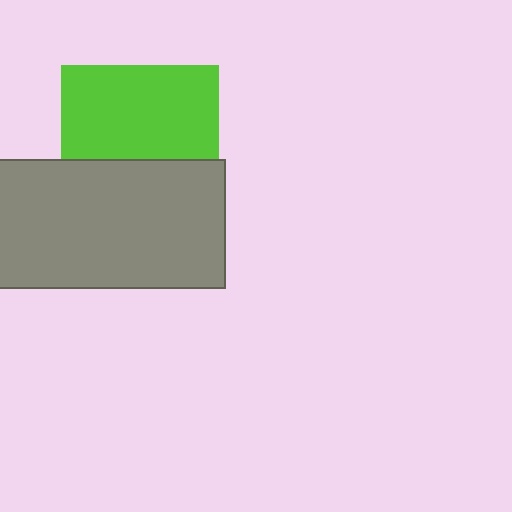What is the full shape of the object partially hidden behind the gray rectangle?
The partially hidden object is a lime square.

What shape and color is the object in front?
The object in front is a gray rectangle.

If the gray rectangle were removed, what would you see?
You would see the complete lime square.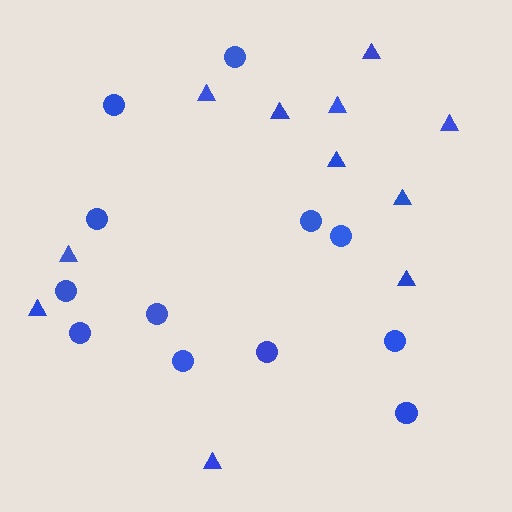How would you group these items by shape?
There are 2 groups: one group of triangles (11) and one group of circles (12).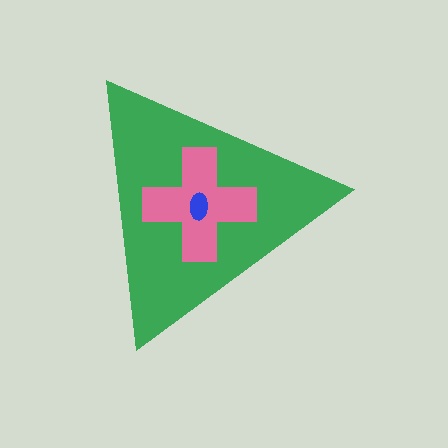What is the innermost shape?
The blue ellipse.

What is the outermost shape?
The green triangle.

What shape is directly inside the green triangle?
The pink cross.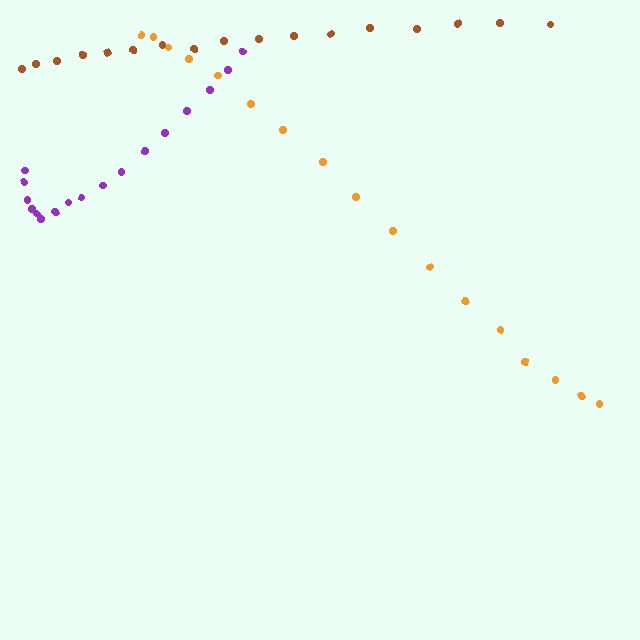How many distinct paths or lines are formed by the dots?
There are 3 distinct paths.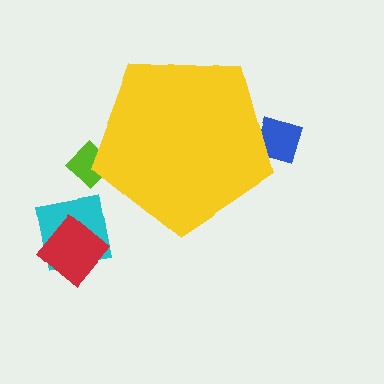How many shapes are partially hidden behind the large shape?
2 shapes are partially hidden.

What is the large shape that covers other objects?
A yellow pentagon.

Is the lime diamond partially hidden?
Yes, the lime diamond is partially hidden behind the yellow pentagon.